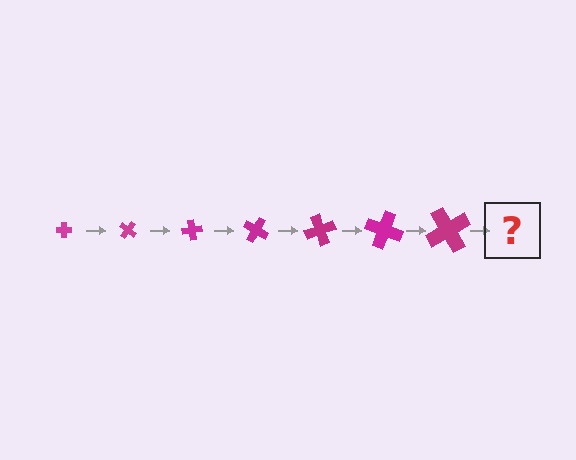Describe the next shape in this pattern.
It should be a cross, larger than the previous one and rotated 280 degrees from the start.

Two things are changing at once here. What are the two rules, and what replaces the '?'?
The two rules are that the cross grows larger each step and it rotates 40 degrees each step. The '?' should be a cross, larger than the previous one and rotated 280 degrees from the start.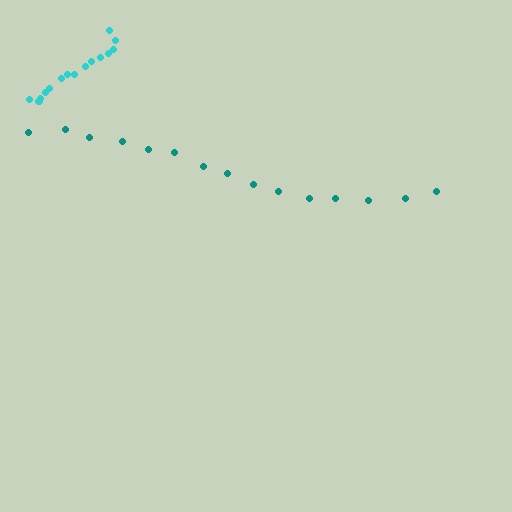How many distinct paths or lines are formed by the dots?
There are 2 distinct paths.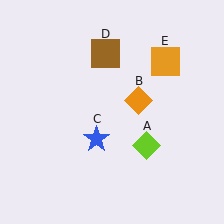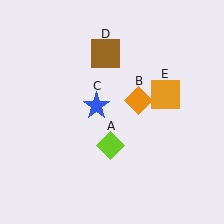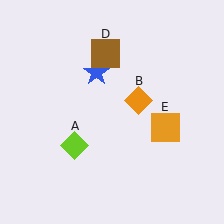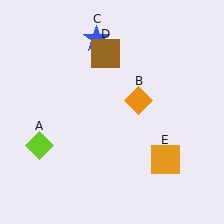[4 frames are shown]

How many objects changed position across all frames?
3 objects changed position: lime diamond (object A), blue star (object C), orange square (object E).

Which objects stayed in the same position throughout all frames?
Orange diamond (object B) and brown square (object D) remained stationary.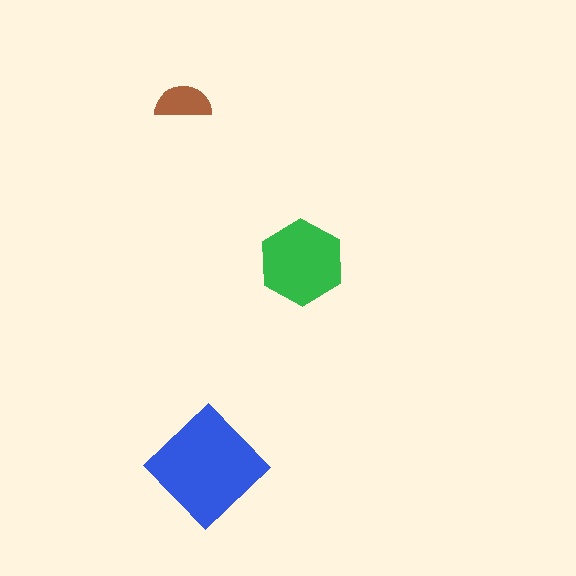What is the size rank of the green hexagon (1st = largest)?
2nd.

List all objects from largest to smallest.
The blue diamond, the green hexagon, the brown semicircle.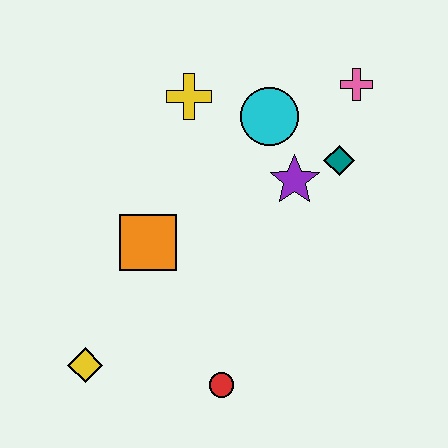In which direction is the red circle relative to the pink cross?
The red circle is below the pink cross.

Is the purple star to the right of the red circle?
Yes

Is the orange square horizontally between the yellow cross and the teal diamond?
No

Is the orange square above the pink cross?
No